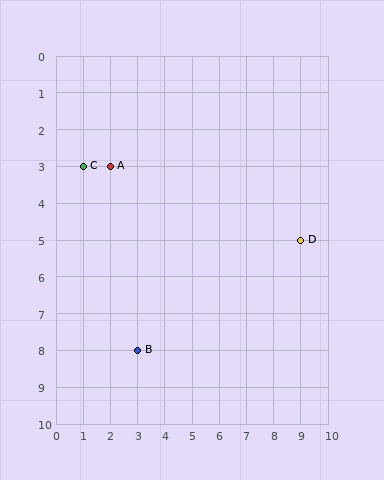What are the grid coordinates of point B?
Point B is at grid coordinates (3, 8).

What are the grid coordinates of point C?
Point C is at grid coordinates (1, 3).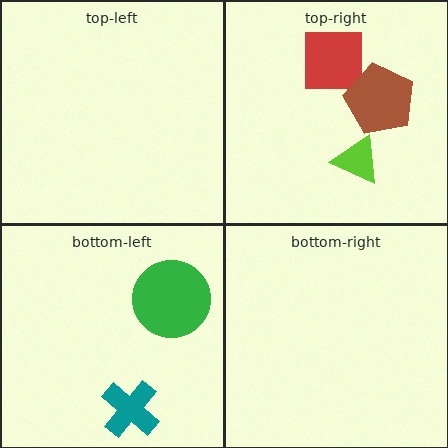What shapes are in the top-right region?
The lime triangle, the red square, the brown pentagon.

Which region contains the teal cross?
The bottom-left region.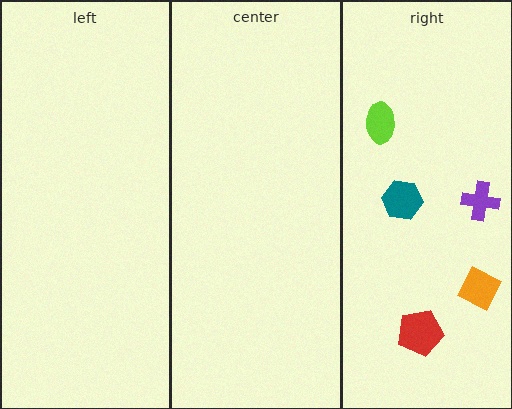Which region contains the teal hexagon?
The right region.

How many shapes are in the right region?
5.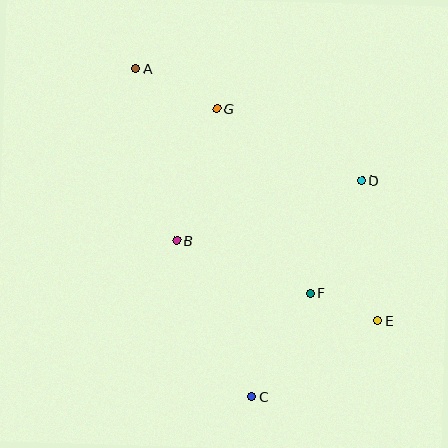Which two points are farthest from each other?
Points A and E are farthest from each other.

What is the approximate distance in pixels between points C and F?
The distance between C and F is approximately 119 pixels.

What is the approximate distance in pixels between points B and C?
The distance between B and C is approximately 173 pixels.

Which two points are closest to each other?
Points E and F are closest to each other.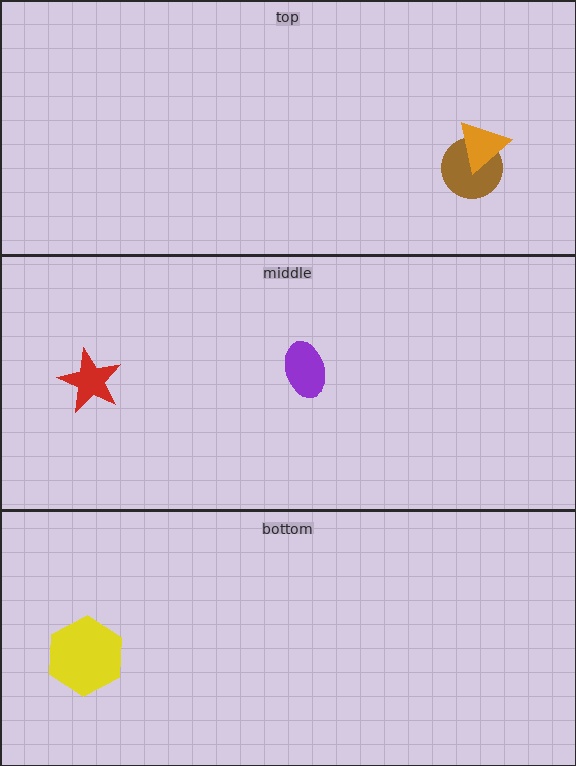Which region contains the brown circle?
The top region.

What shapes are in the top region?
The brown circle, the orange triangle.